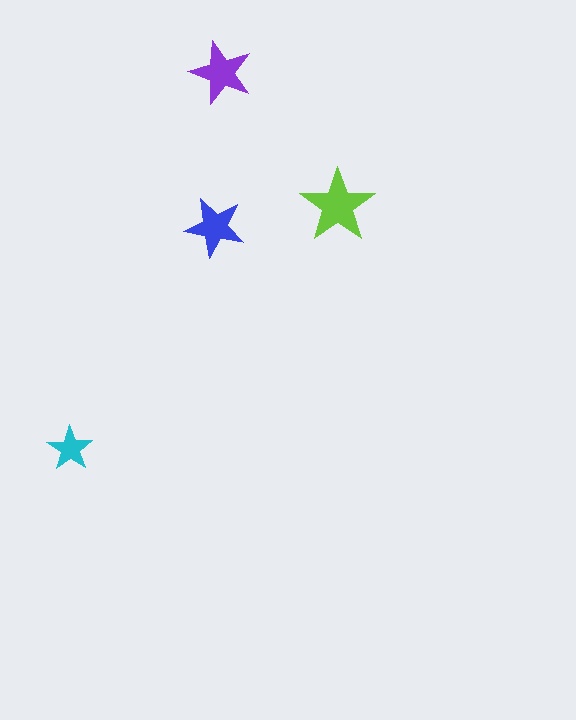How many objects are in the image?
There are 4 objects in the image.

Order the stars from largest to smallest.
the lime one, the purple one, the blue one, the cyan one.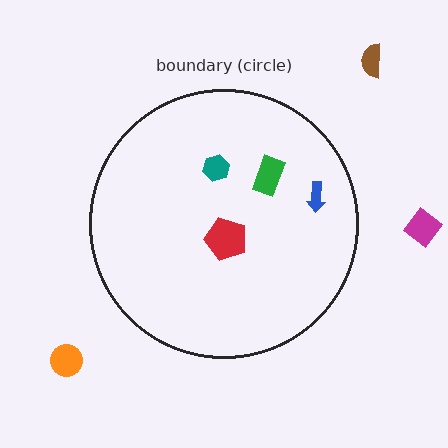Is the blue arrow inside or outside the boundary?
Inside.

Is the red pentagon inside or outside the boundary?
Inside.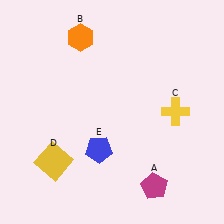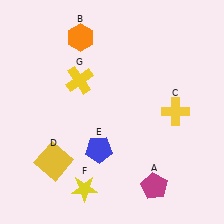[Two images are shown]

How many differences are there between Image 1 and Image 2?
There are 2 differences between the two images.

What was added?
A yellow star (F), a yellow cross (G) were added in Image 2.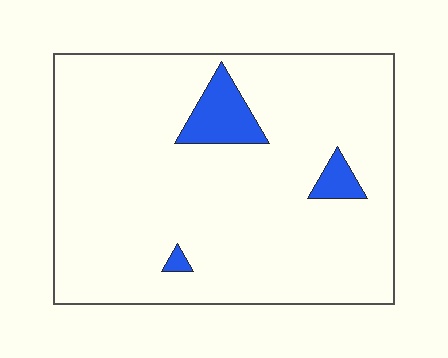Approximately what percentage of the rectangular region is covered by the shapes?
Approximately 5%.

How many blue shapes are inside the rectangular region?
3.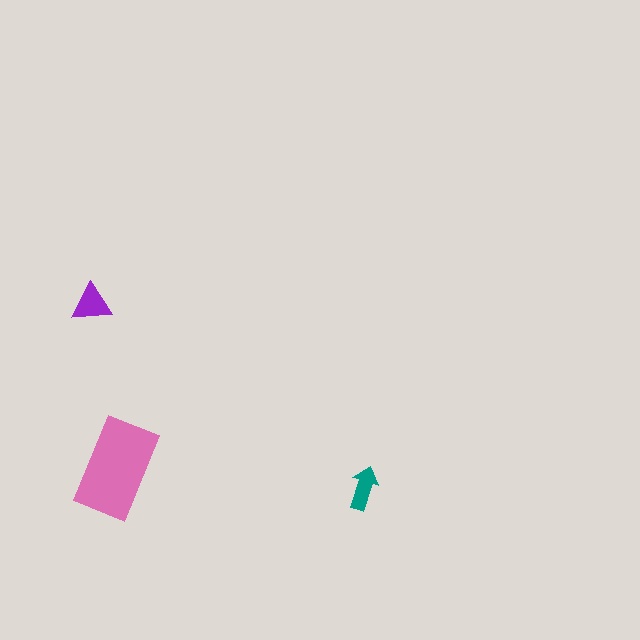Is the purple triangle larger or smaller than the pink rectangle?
Smaller.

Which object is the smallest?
The teal arrow.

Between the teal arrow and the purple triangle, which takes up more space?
The purple triangle.